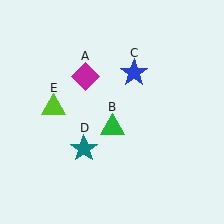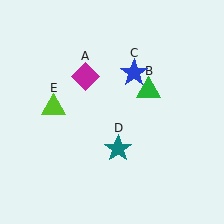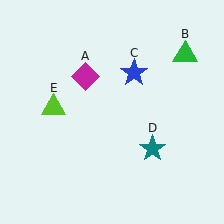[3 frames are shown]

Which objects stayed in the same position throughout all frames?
Magenta diamond (object A) and blue star (object C) and lime triangle (object E) remained stationary.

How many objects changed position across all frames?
2 objects changed position: green triangle (object B), teal star (object D).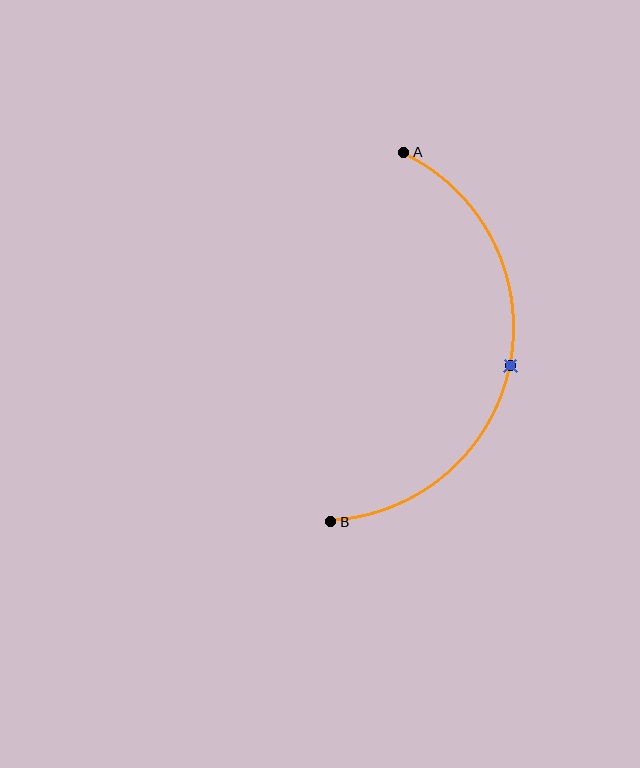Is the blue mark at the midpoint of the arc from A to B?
Yes. The blue mark lies on the arc at equal arc-length from both A and B — it is the arc midpoint.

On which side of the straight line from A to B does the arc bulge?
The arc bulges to the right of the straight line connecting A and B.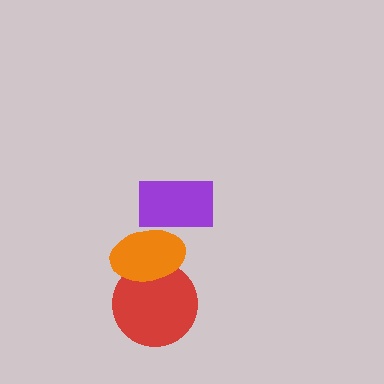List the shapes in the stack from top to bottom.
From top to bottom: the purple rectangle, the orange ellipse, the red circle.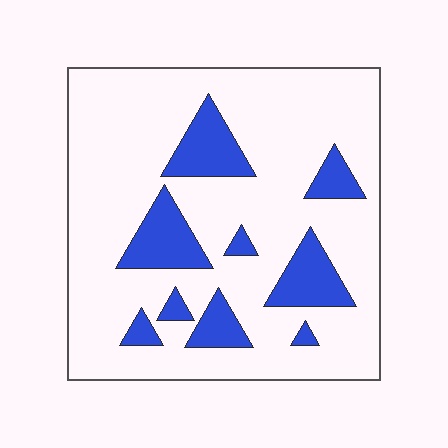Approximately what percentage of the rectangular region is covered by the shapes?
Approximately 20%.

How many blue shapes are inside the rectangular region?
9.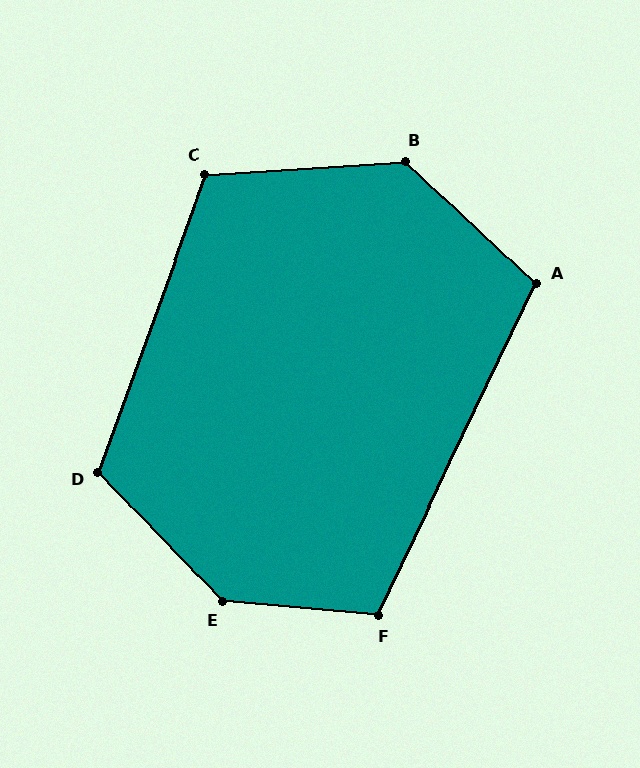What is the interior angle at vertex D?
Approximately 117 degrees (obtuse).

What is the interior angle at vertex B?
Approximately 133 degrees (obtuse).